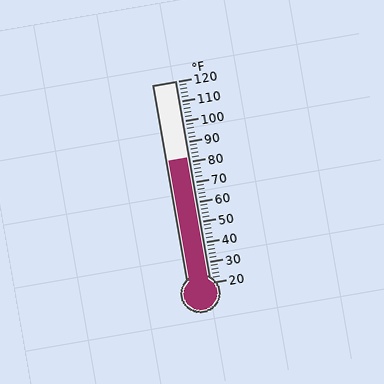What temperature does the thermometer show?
The thermometer shows approximately 82°F.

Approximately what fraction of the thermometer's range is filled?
The thermometer is filled to approximately 60% of its range.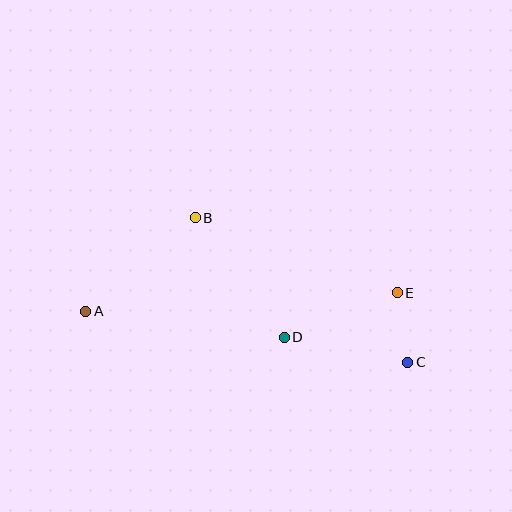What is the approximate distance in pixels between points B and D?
The distance between B and D is approximately 149 pixels.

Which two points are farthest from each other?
Points A and C are farthest from each other.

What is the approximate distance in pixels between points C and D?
The distance between C and D is approximately 126 pixels.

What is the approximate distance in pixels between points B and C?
The distance between B and C is approximately 257 pixels.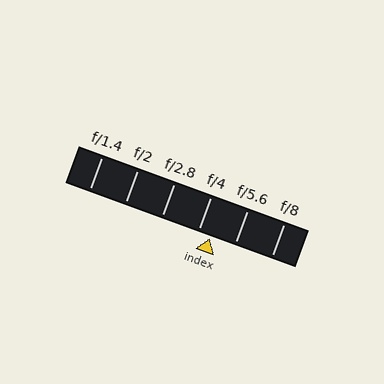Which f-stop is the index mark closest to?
The index mark is closest to f/4.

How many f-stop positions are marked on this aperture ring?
There are 6 f-stop positions marked.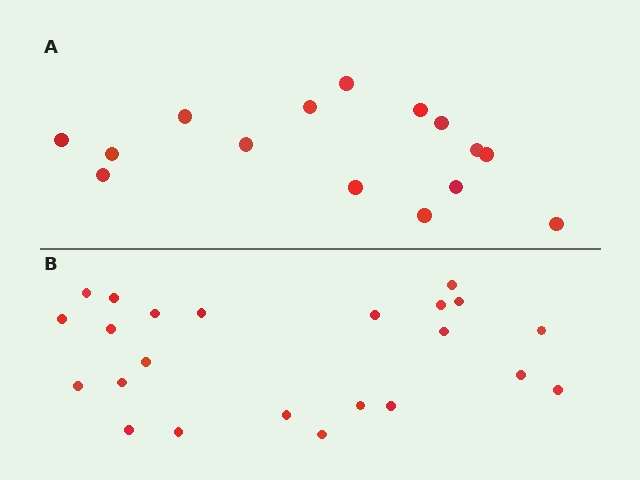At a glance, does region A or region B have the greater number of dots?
Region B (the bottom region) has more dots.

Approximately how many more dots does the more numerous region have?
Region B has roughly 8 or so more dots than region A.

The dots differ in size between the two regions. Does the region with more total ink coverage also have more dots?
No. Region A has more total ink coverage because its dots are larger, but region B actually contains more individual dots. Total area can be misleading — the number of items is what matters here.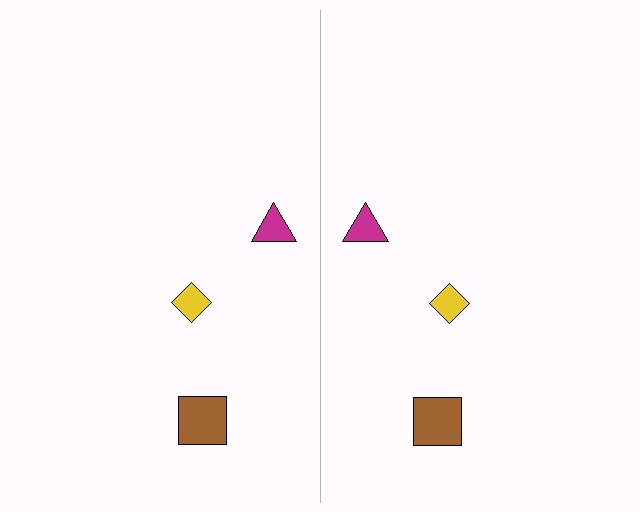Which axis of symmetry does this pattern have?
The pattern has a vertical axis of symmetry running through the center of the image.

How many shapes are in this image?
There are 6 shapes in this image.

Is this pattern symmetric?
Yes, this pattern has bilateral (reflection) symmetry.